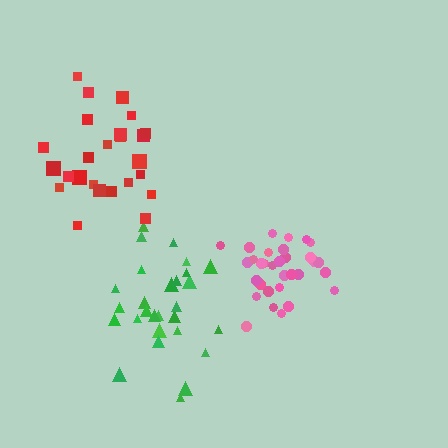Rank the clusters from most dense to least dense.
pink, red, green.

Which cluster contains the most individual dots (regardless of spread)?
Pink (32).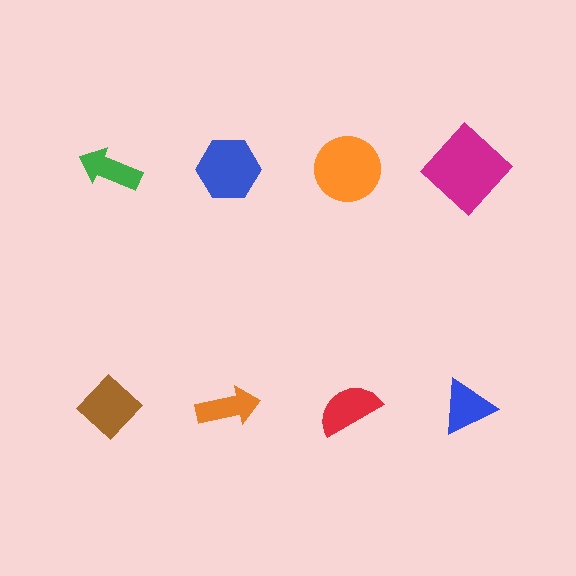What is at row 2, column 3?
A red semicircle.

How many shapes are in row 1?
4 shapes.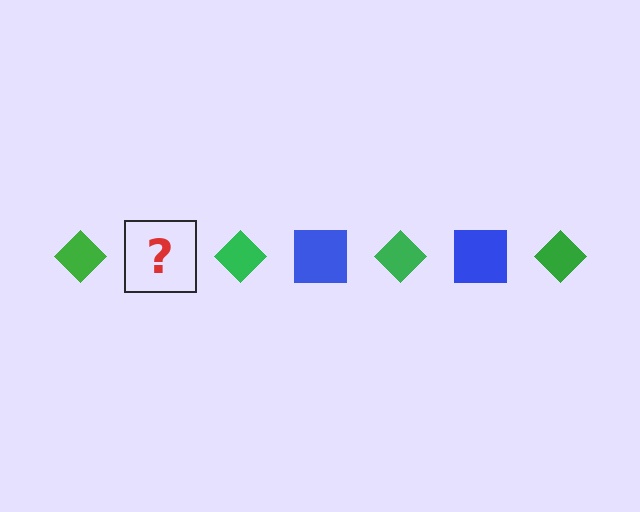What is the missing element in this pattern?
The missing element is a blue square.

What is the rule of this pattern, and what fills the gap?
The rule is that the pattern alternates between green diamond and blue square. The gap should be filled with a blue square.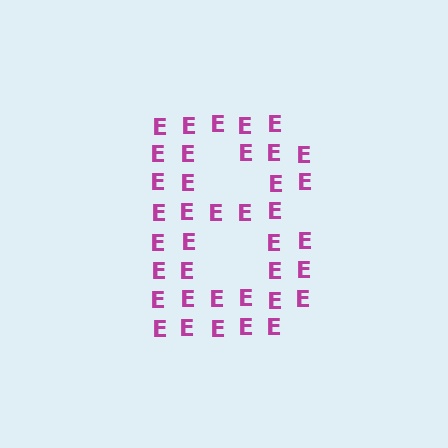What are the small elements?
The small elements are letter E's.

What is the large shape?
The large shape is the letter B.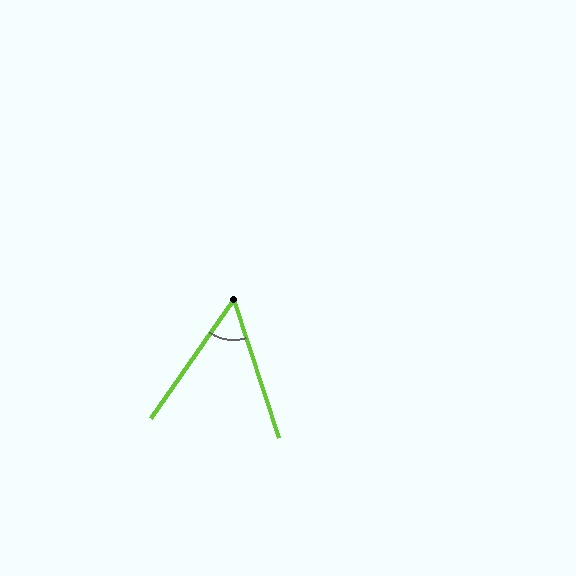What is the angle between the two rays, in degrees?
Approximately 53 degrees.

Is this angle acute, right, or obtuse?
It is acute.